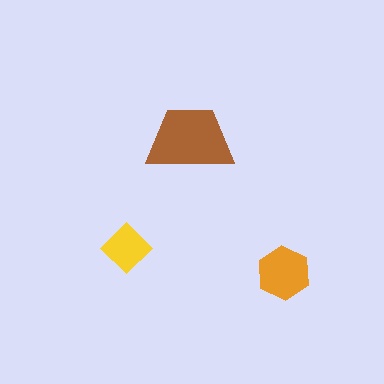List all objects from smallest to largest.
The yellow diamond, the orange hexagon, the brown trapezoid.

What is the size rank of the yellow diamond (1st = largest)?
3rd.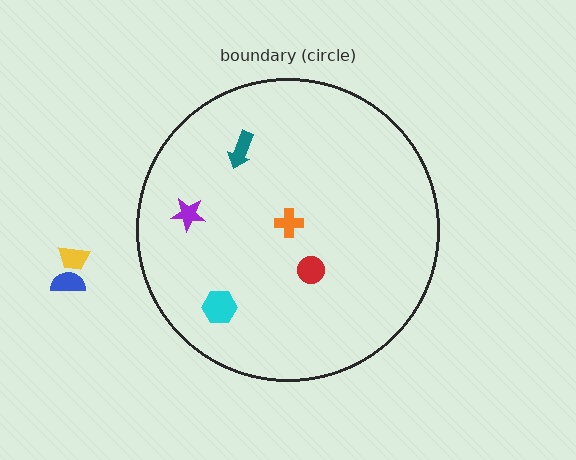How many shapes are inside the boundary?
5 inside, 2 outside.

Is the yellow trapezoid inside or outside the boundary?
Outside.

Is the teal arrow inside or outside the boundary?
Inside.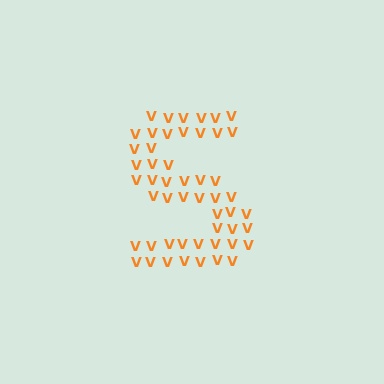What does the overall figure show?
The overall figure shows the letter S.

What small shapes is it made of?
It is made of small letter V's.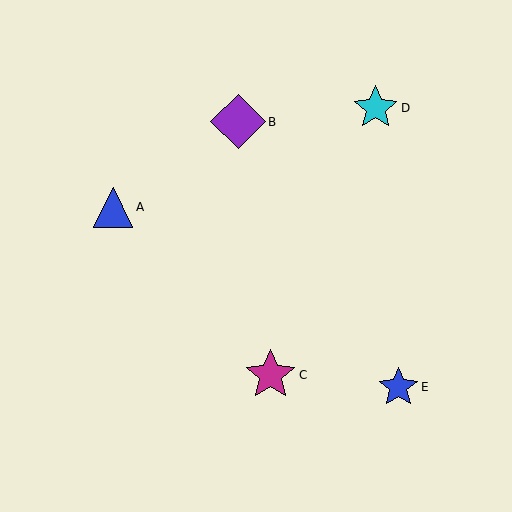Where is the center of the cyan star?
The center of the cyan star is at (376, 108).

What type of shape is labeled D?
Shape D is a cyan star.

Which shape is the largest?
The purple diamond (labeled B) is the largest.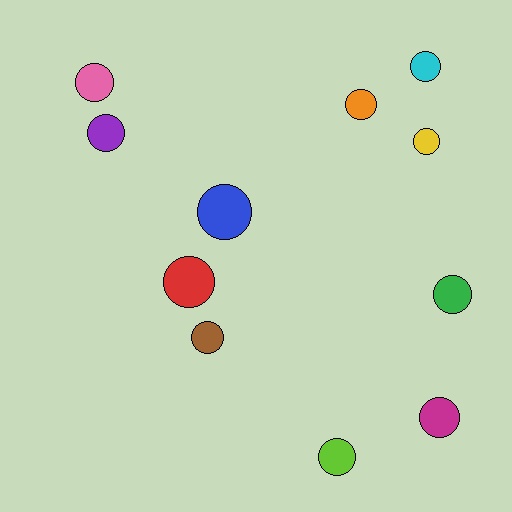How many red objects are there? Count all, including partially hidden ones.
There is 1 red object.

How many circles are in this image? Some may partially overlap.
There are 11 circles.